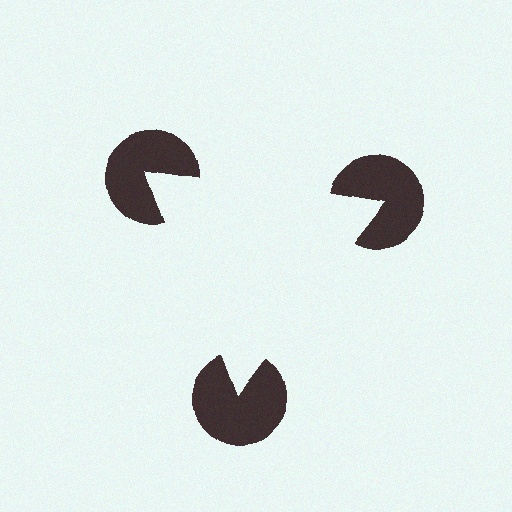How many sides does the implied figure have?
3 sides.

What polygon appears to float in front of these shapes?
An illusory triangle — its edges are inferred from the aligned wedge cuts in the pac-man discs, not physically drawn.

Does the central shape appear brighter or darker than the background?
It typically appears slightly brighter than the background, even though no actual brightness change is drawn.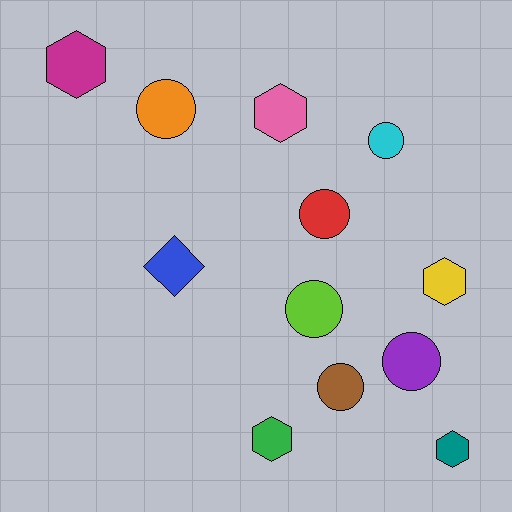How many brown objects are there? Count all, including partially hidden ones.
There is 1 brown object.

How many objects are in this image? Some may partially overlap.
There are 12 objects.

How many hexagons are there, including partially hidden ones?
There are 5 hexagons.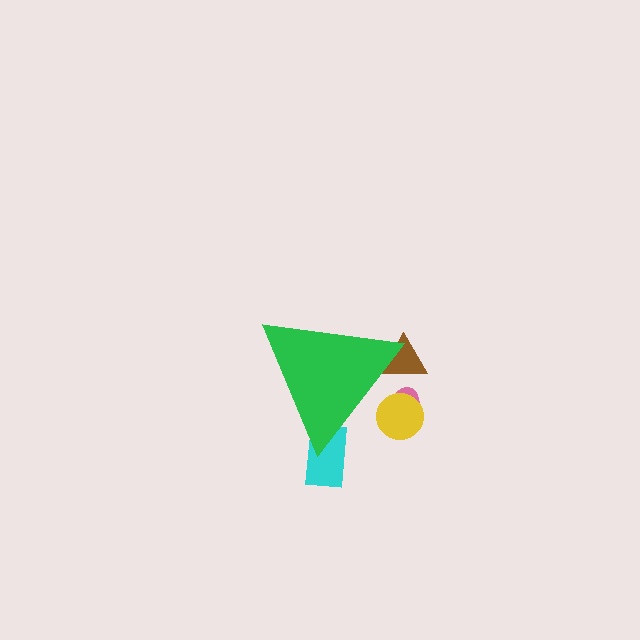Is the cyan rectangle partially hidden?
Yes, the cyan rectangle is partially hidden behind the green triangle.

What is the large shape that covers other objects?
A green triangle.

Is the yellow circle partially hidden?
Yes, the yellow circle is partially hidden behind the green triangle.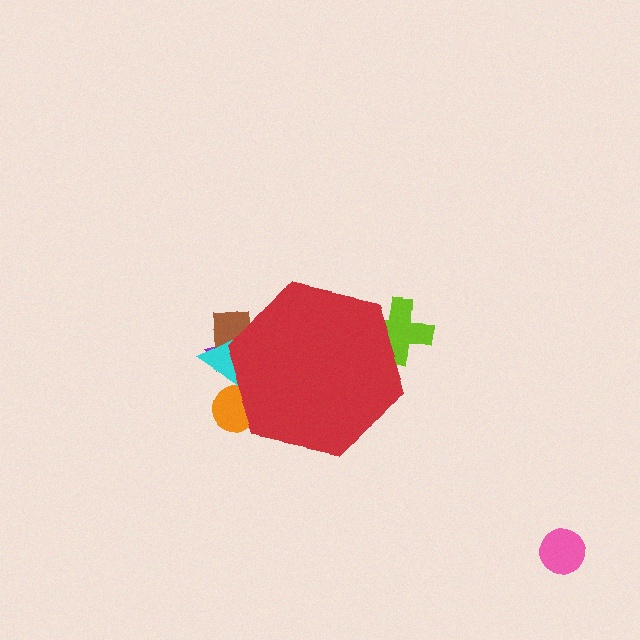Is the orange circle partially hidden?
Yes, the orange circle is partially hidden behind the red hexagon.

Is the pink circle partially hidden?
No, the pink circle is fully visible.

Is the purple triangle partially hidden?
Yes, the purple triangle is partially hidden behind the red hexagon.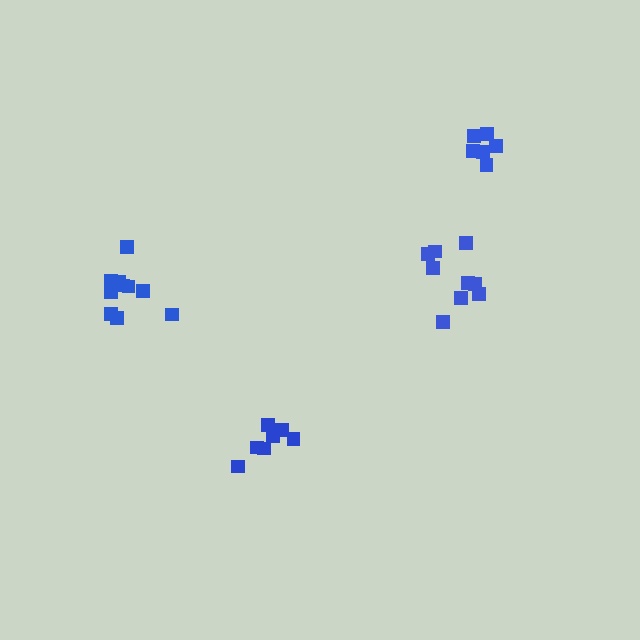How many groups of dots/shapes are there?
There are 4 groups.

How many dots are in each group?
Group 1: 7 dots, Group 2: 10 dots, Group 3: 9 dots, Group 4: 6 dots (32 total).